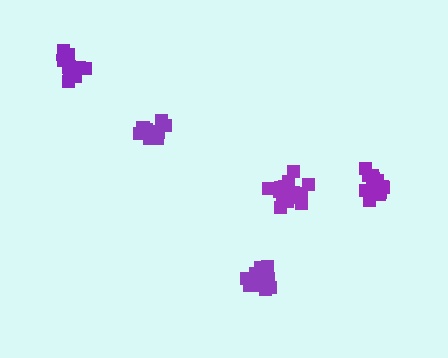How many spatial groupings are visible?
There are 5 spatial groupings.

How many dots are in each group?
Group 1: 16 dots, Group 2: 14 dots, Group 3: 18 dots, Group 4: 14 dots, Group 5: 13 dots (75 total).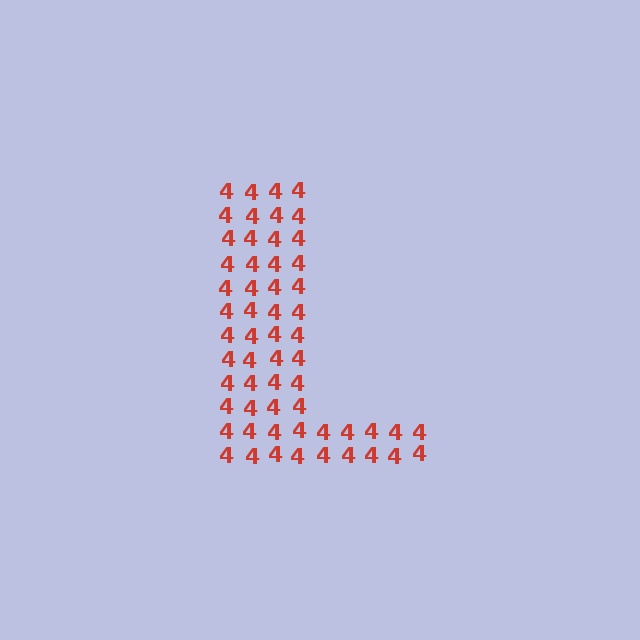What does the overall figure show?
The overall figure shows the letter L.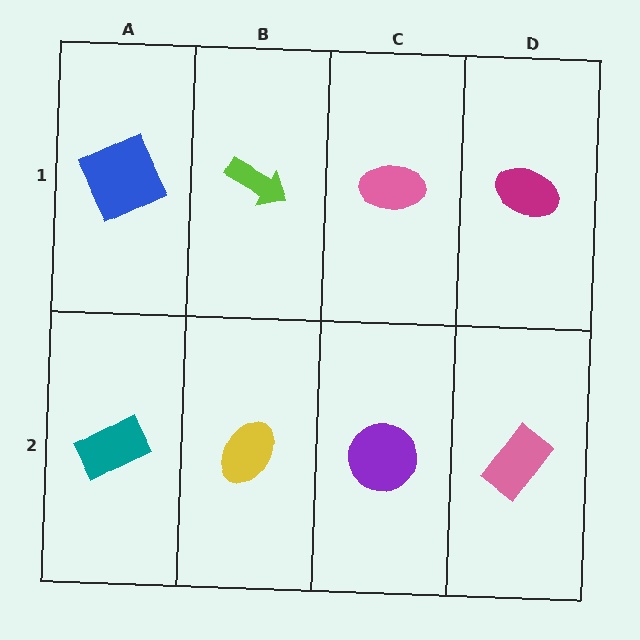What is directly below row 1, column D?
A pink rectangle.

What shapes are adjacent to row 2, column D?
A magenta ellipse (row 1, column D), a purple circle (row 2, column C).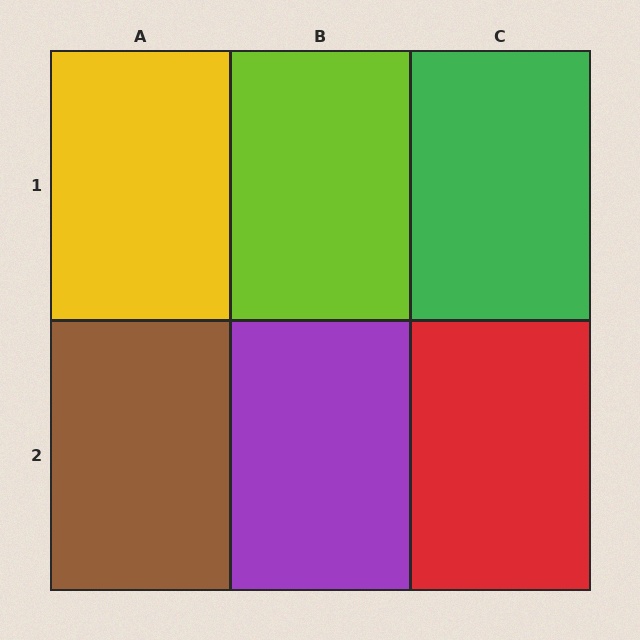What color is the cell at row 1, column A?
Yellow.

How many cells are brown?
1 cell is brown.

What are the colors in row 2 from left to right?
Brown, purple, red.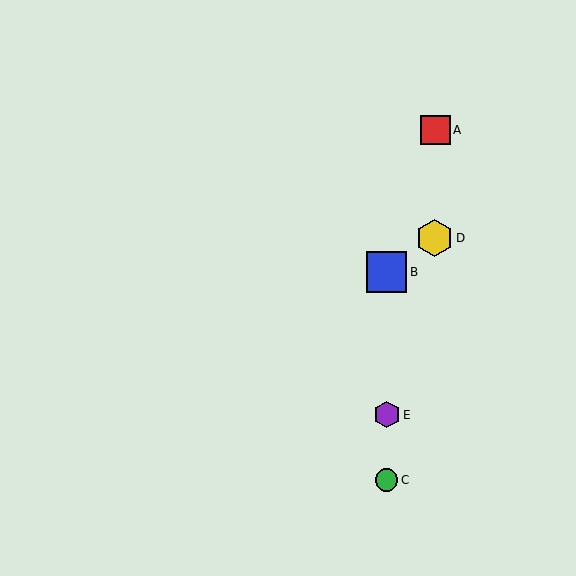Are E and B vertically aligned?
Yes, both are at x≈387.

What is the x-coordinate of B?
Object B is at x≈387.